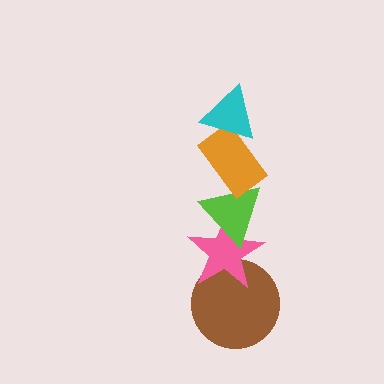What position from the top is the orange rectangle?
The orange rectangle is 2nd from the top.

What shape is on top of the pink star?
The lime triangle is on top of the pink star.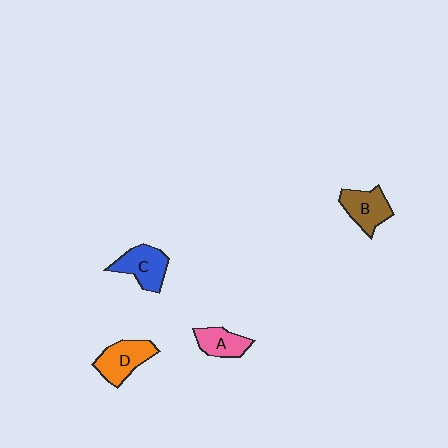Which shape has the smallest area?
Shape A (pink).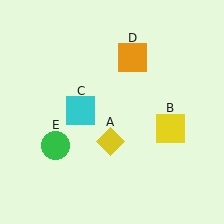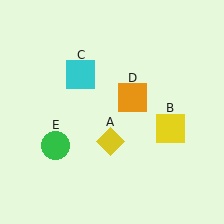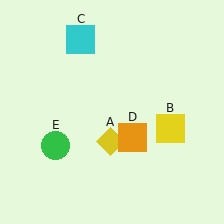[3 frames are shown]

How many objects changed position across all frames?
2 objects changed position: cyan square (object C), orange square (object D).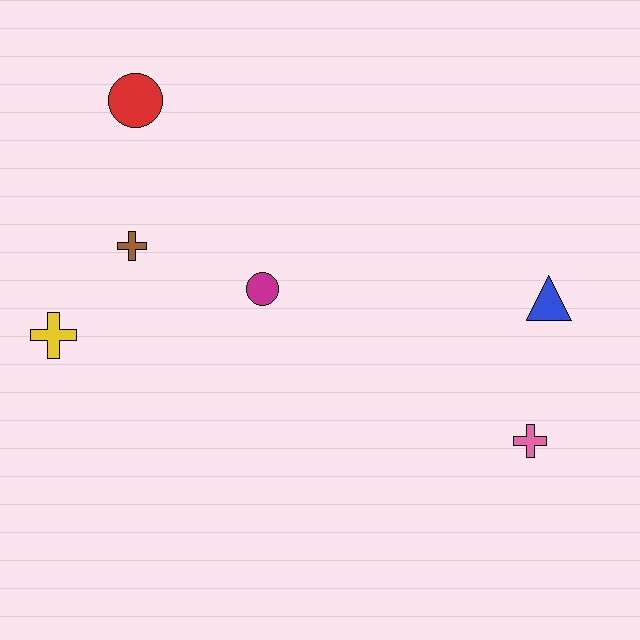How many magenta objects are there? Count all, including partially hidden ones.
There is 1 magenta object.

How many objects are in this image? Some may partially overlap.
There are 6 objects.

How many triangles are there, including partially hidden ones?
There is 1 triangle.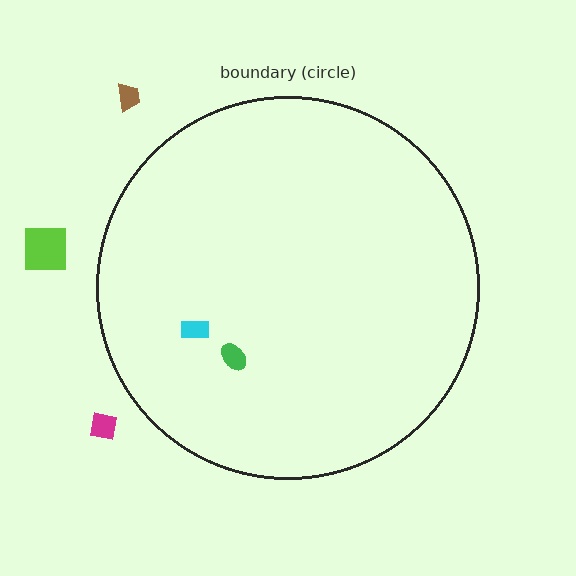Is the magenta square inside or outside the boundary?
Outside.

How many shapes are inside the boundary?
2 inside, 3 outside.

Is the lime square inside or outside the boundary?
Outside.